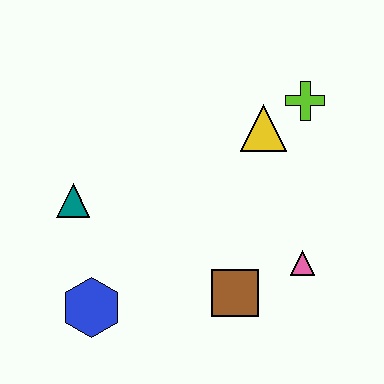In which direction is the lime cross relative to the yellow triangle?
The lime cross is to the right of the yellow triangle.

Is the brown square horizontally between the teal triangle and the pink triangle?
Yes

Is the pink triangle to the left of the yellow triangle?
No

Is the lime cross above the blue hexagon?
Yes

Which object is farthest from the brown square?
The lime cross is farthest from the brown square.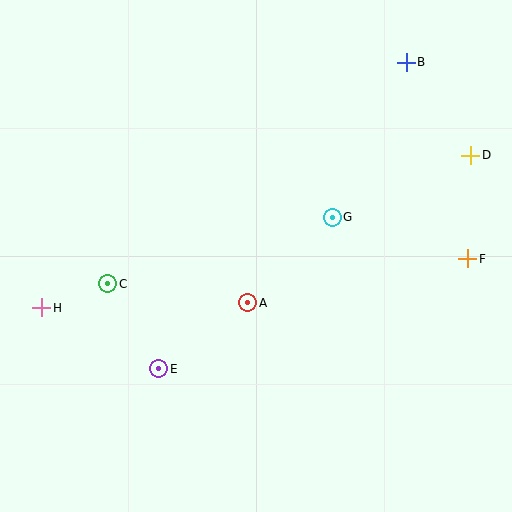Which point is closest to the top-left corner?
Point C is closest to the top-left corner.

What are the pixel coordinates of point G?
Point G is at (332, 217).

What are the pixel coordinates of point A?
Point A is at (248, 303).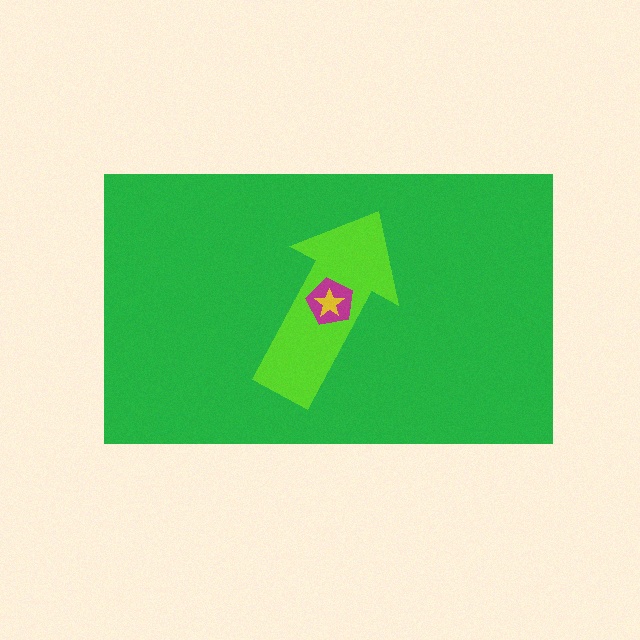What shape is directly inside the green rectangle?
The lime arrow.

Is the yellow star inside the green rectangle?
Yes.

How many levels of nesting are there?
4.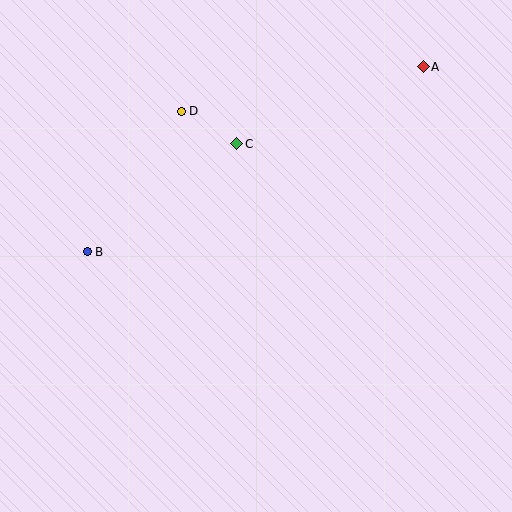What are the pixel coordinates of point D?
Point D is at (181, 111).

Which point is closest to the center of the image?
Point C at (237, 144) is closest to the center.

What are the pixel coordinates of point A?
Point A is at (423, 67).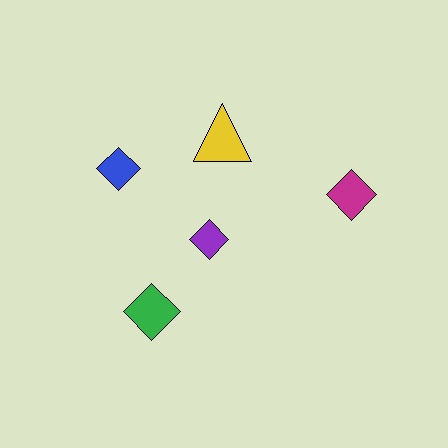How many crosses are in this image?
There are no crosses.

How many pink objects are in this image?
There are no pink objects.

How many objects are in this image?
There are 5 objects.